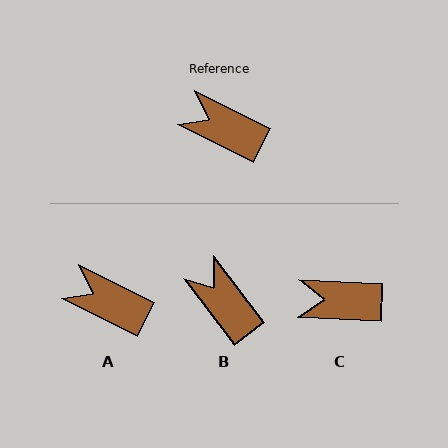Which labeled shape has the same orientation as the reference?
A.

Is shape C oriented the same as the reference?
No, it is off by about 24 degrees.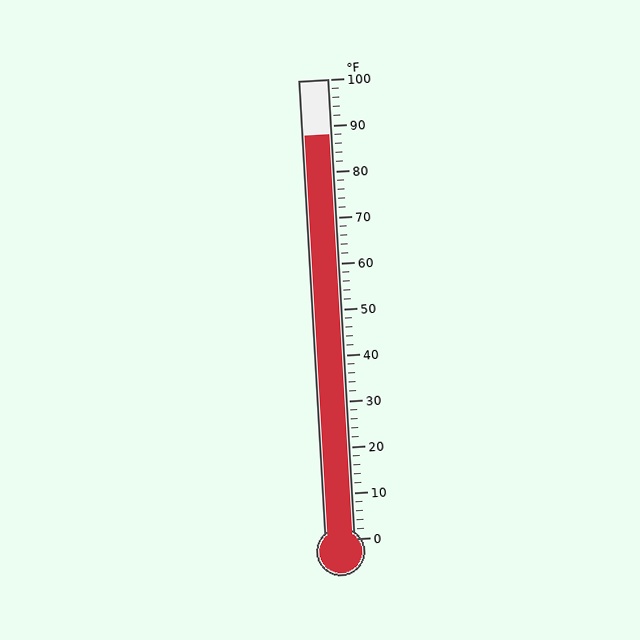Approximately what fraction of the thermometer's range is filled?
The thermometer is filled to approximately 90% of its range.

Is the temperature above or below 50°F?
The temperature is above 50°F.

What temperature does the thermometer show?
The thermometer shows approximately 88°F.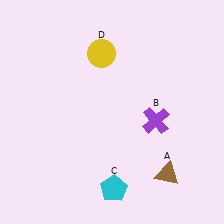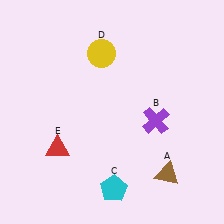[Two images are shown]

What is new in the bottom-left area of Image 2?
A red triangle (E) was added in the bottom-left area of Image 2.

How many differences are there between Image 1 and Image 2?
There is 1 difference between the two images.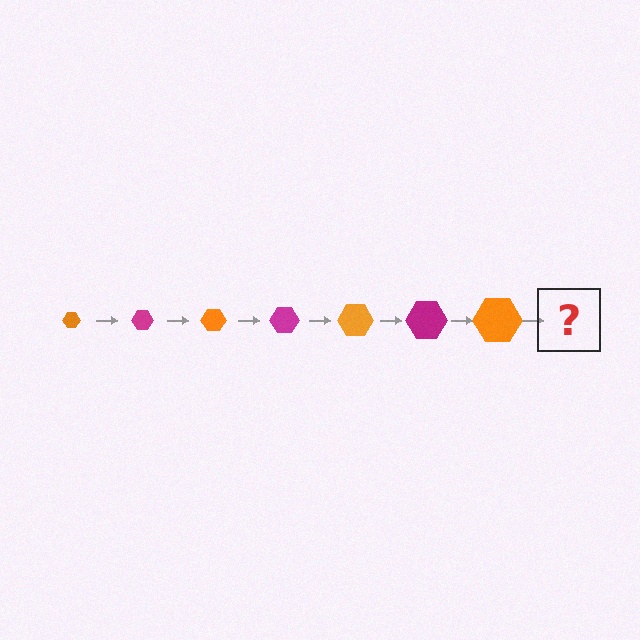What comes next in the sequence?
The next element should be a magenta hexagon, larger than the previous one.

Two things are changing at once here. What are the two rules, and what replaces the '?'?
The two rules are that the hexagon grows larger each step and the color cycles through orange and magenta. The '?' should be a magenta hexagon, larger than the previous one.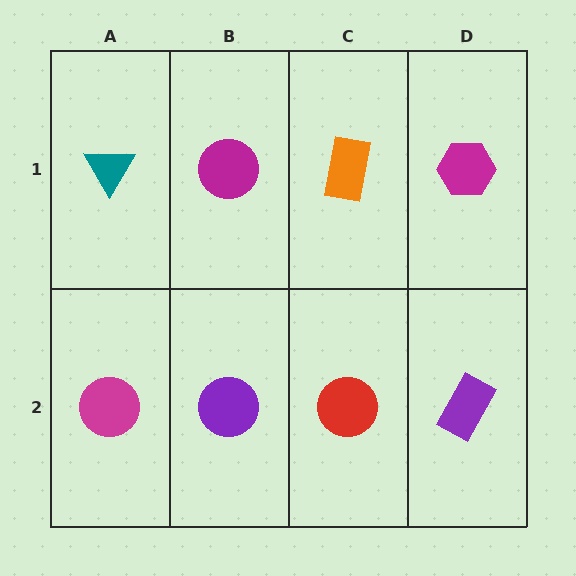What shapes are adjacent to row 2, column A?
A teal triangle (row 1, column A), a purple circle (row 2, column B).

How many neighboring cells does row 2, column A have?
2.